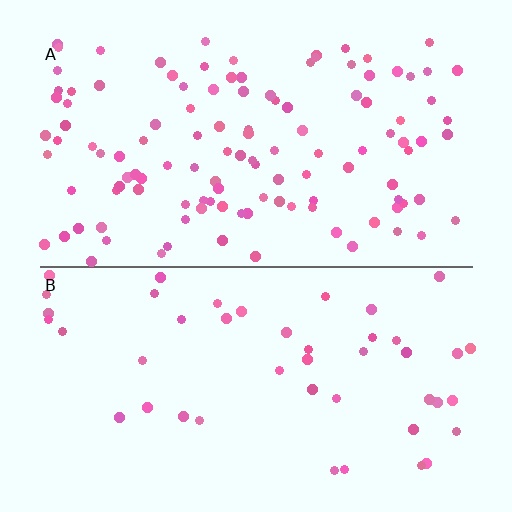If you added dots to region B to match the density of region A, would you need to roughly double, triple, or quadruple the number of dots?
Approximately triple.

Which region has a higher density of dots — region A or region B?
A (the top).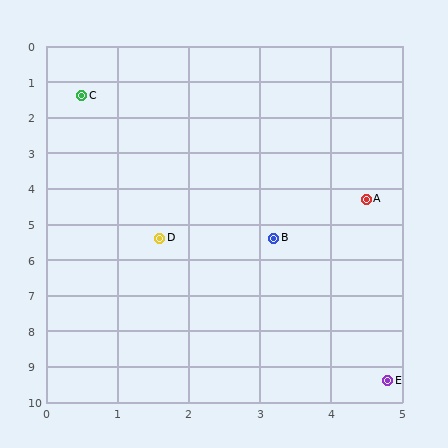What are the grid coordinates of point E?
Point E is at approximately (4.8, 9.4).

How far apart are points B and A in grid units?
Points B and A are about 1.7 grid units apart.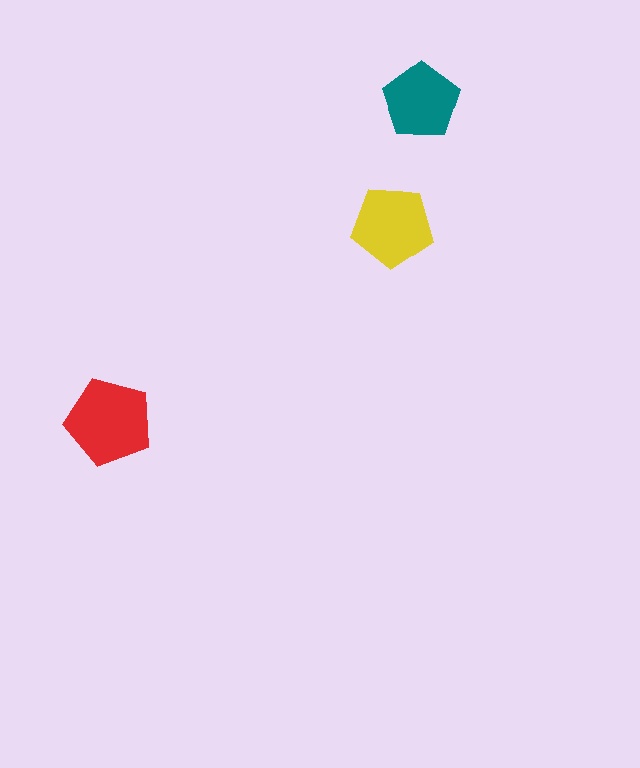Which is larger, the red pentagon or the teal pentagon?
The red one.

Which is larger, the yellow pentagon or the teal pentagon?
The yellow one.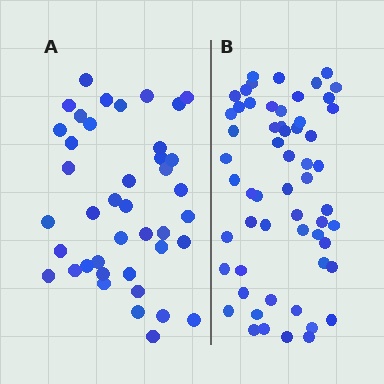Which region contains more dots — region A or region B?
Region B (the right region) has more dots.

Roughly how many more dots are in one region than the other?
Region B has approximately 15 more dots than region A.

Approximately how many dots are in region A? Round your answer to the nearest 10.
About 40 dots. (The exact count is 41, which rounds to 40.)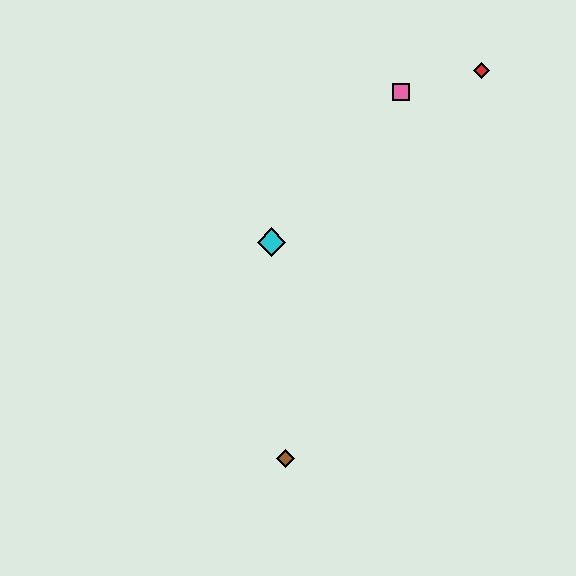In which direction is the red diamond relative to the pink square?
The red diamond is to the right of the pink square.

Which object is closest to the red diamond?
The pink square is closest to the red diamond.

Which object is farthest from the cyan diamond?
The red diamond is farthest from the cyan diamond.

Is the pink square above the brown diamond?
Yes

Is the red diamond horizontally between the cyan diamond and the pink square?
No